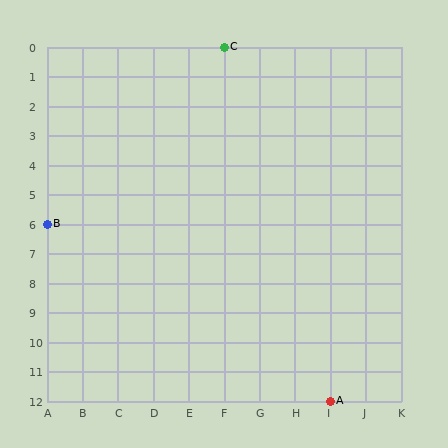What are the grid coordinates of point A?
Point A is at grid coordinates (I, 12).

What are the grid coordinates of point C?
Point C is at grid coordinates (F, 0).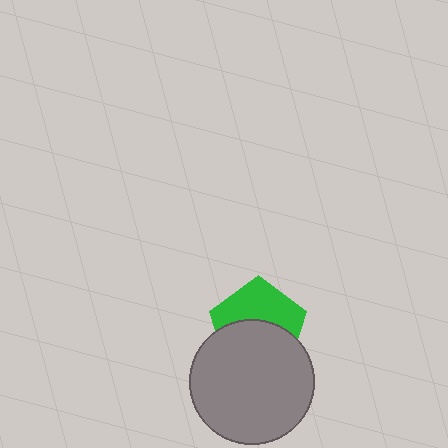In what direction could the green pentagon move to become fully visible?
The green pentagon could move up. That would shift it out from behind the gray circle entirely.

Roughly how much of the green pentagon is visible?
About half of it is visible (roughly 47%).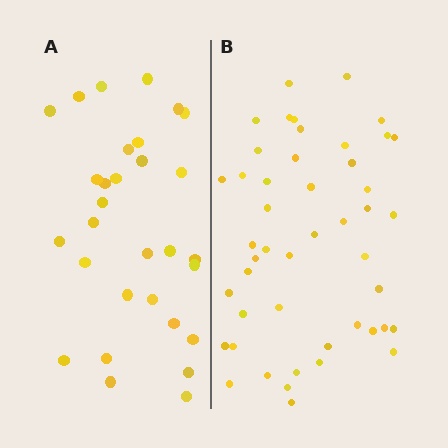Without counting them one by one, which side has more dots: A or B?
Region B (the right region) has more dots.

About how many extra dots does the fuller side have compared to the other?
Region B has approximately 15 more dots than region A.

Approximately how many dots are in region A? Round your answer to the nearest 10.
About 30 dots.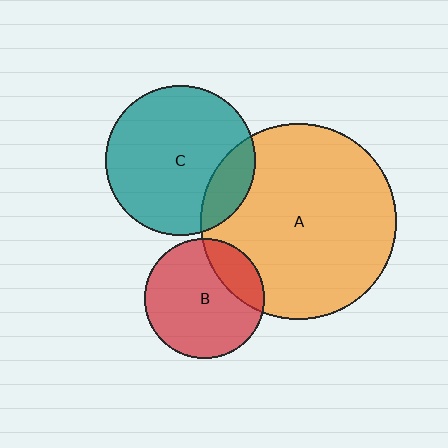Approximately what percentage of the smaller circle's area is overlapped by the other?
Approximately 15%.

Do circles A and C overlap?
Yes.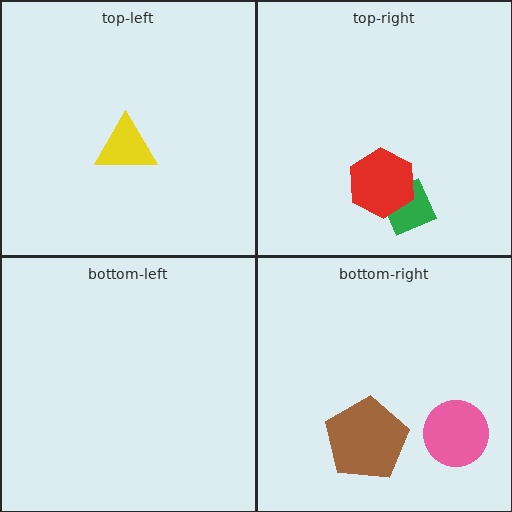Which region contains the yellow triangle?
The top-left region.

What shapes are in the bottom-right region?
The brown pentagon, the pink circle.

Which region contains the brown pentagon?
The bottom-right region.